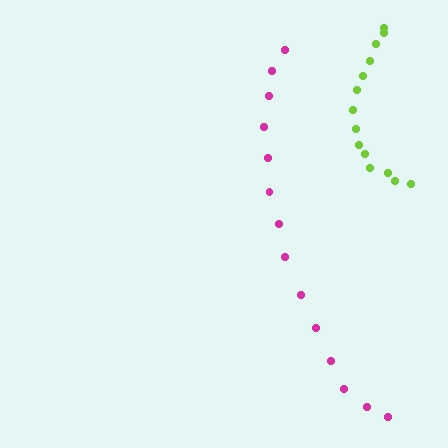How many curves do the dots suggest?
There are 2 distinct paths.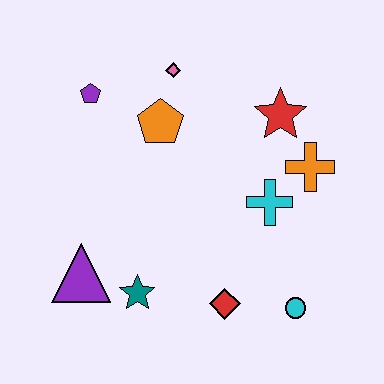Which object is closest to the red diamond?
The cyan circle is closest to the red diamond.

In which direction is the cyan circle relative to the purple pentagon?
The cyan circle is below the purple pentagon.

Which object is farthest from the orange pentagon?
The cyan circle is farthest from the orange pentagon.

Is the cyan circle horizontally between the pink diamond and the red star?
No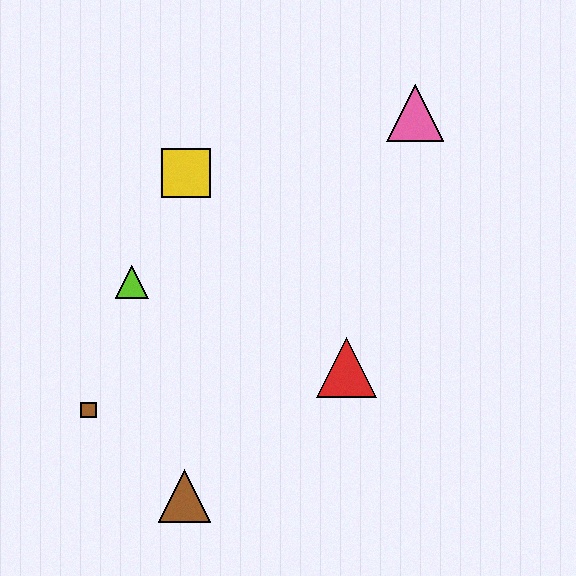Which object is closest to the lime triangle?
The yellow square is closest to the lime triangle.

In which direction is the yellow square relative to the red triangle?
The yellow square is above the red triangle.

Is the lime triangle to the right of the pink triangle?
No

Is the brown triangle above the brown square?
No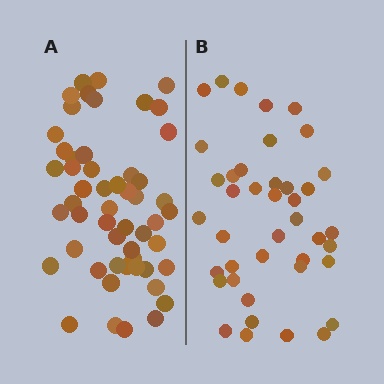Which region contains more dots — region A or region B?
Region A (the left region) has more dots.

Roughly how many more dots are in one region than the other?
Region A has roughly 12 or so more dots than region B.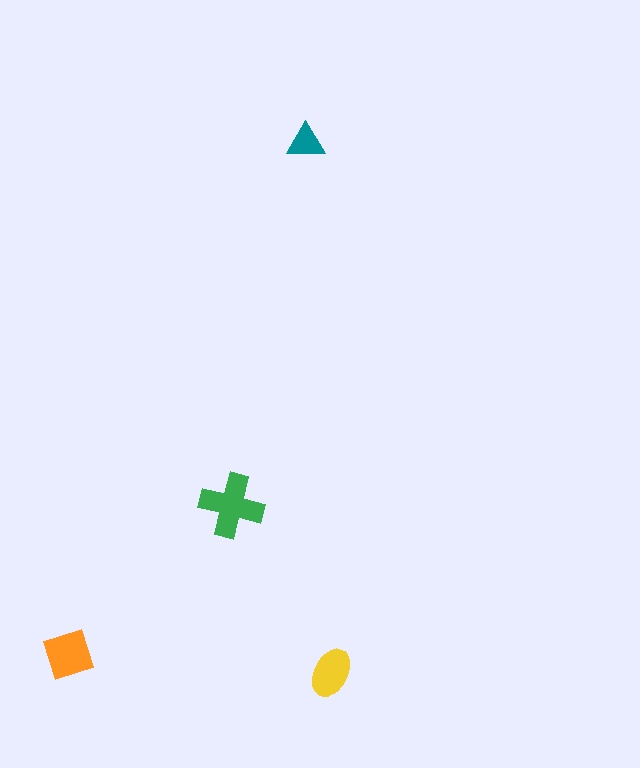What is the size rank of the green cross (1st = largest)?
1st.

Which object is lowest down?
The yellow ellipse is bottommost.